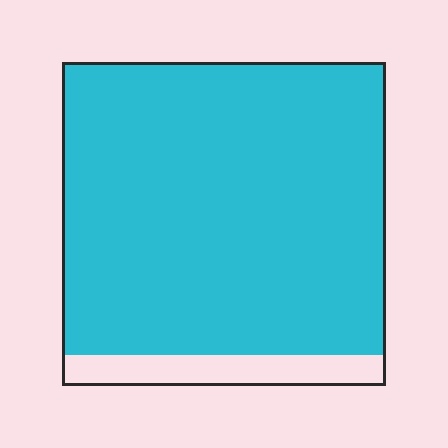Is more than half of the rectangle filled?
Yes.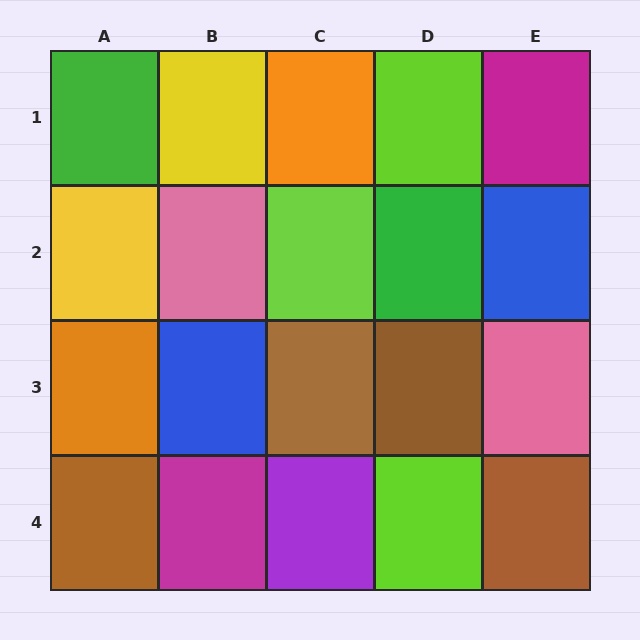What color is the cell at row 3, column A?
Orange.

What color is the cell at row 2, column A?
Yellow.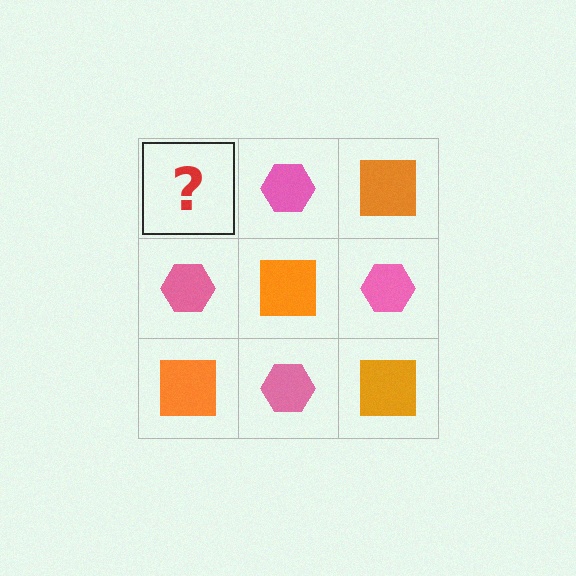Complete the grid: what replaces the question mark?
The question mark should be replaced with an orange square.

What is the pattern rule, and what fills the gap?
The rule is that it alternates orange square and pink hexagon in a checkerboard pattern. The gap should be filled with an orange square.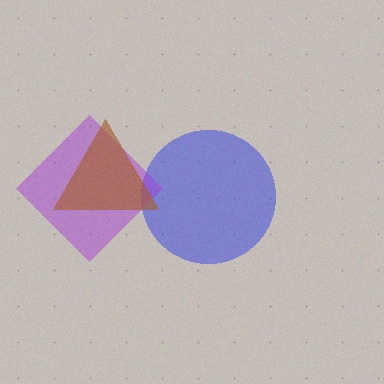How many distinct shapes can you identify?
There are 3 distinct shapes: a blue circle, a purple diamond, a brown triangle.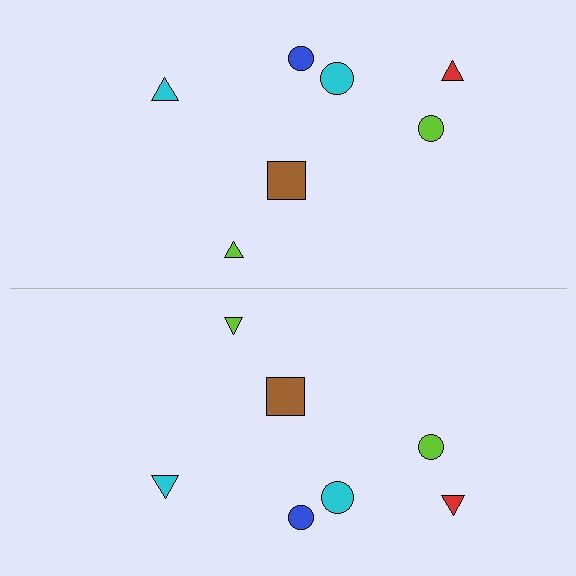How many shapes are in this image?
There are 14 shapes in this image.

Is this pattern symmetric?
Yes, this pattern has bilateral (reflection) symmetry.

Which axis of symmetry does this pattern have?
The pattern has a horizontal axis of symmetry running through the center of the image.